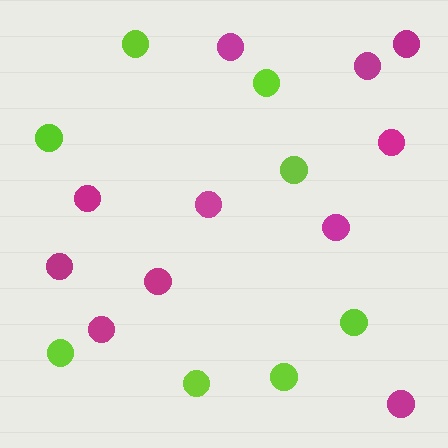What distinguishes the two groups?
There are 2 groups: one group of lime circles (8) and one group of magenta circles (11).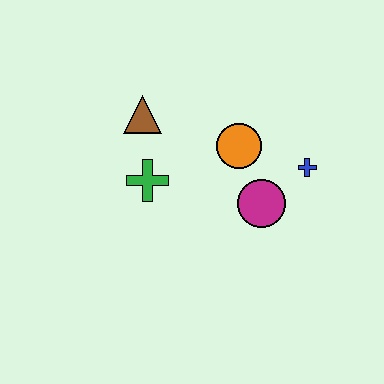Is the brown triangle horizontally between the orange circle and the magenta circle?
No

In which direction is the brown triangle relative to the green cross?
The brown triangle is above the green cross.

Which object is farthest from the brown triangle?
The blue cross is farthest from the brown triangle.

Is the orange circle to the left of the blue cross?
Yes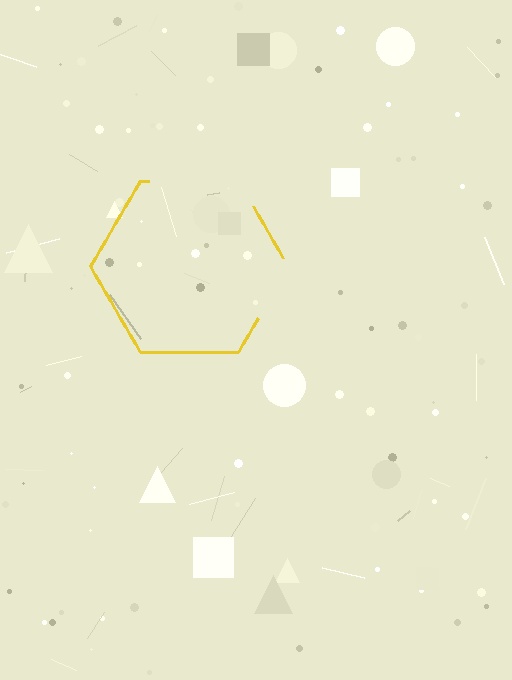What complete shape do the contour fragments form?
The contour fragments form a hexagon.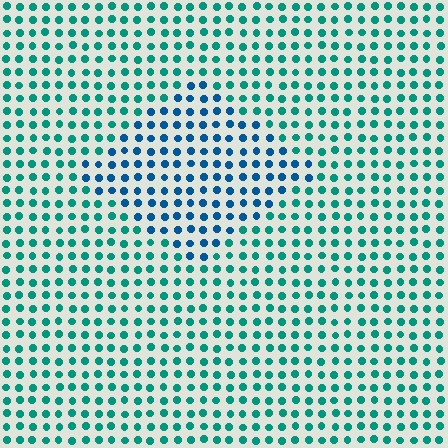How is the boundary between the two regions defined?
The boundary is defined purely by a slight shift in hue (about 36 degrees). Spacing, size, and orientation are identical on both sides.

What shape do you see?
I see a diamond.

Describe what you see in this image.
The image is filled with small teal elements in a uniform arrangement. A diamond-shaped region is visible where the elements are tinted to a slightly different hue, forming a subtle color boundary.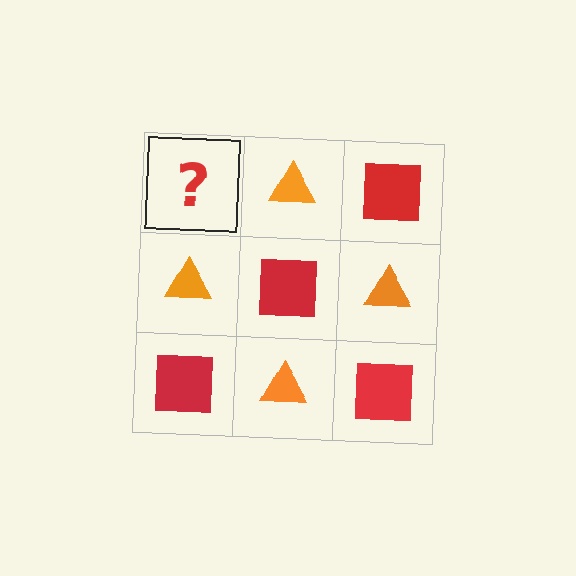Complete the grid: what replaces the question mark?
The question mark should be replaced with a red square.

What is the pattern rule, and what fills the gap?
The rule is that it alternates red square and orange triangle in a checkerboard pattern. The gap should be filled with a red square.